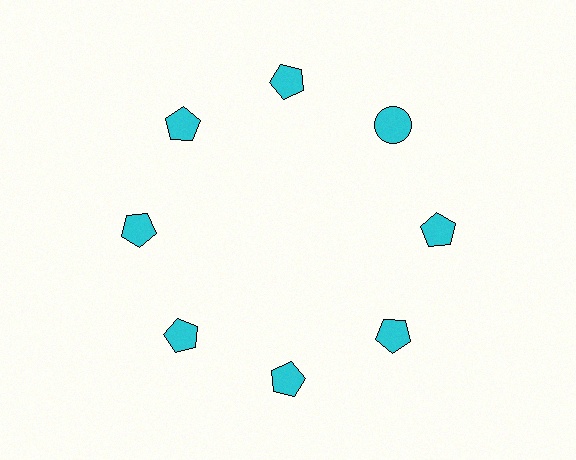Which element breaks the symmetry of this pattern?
The cyan circle at roughly the 2 o'clock position breaks the symmetry. All other shapes are cyan pentagons.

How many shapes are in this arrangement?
There are 8 shapes arranged in a ring pattern.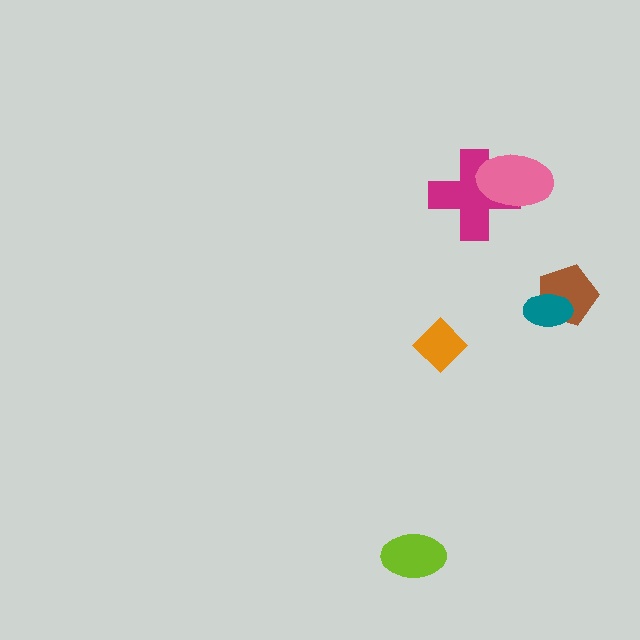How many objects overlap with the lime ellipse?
0 objects overlap with the lime ellipse.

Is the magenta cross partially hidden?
Yes, it is partially covered by another shape.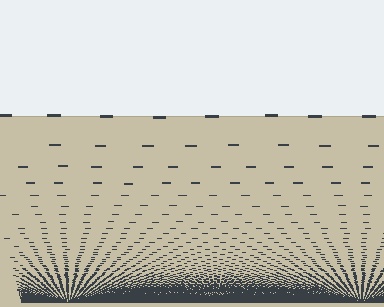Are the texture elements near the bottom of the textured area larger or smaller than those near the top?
Smaller. The gradient is inverted — elements near the bottom are smaller and denser.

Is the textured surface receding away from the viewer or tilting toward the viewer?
The surface appears to tilt toward the viewer. Texture elements get larger and sparser toward the top.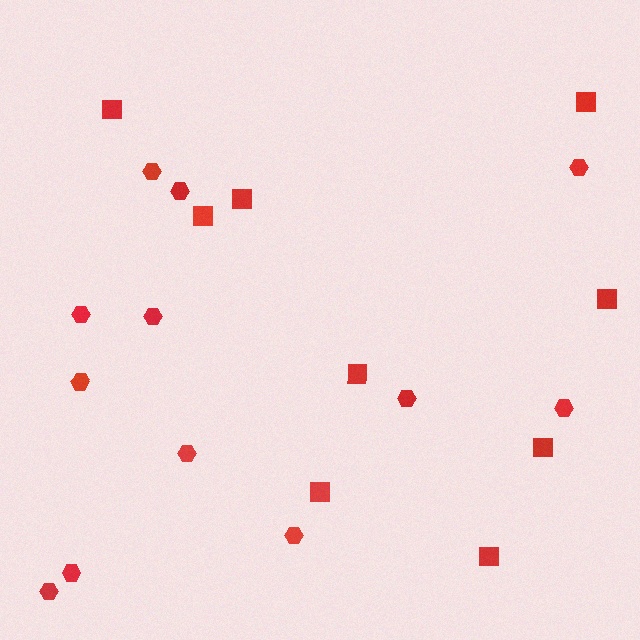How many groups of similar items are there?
There are 2 groups: one group of hexagons (12) and one group of squares (9).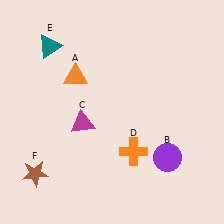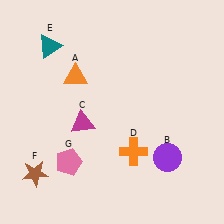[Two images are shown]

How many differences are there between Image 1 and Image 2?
There is 1 difference between the two images.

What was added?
A pink pentagon (G) was added in Image 2.